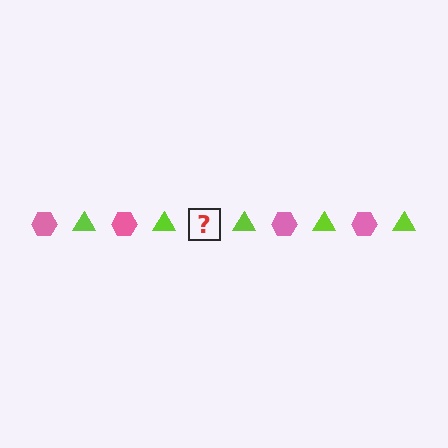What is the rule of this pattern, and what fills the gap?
The rule is that the pattern alternates between pink hexagon and lime triangle. The gap should be filled with a pink hexagon.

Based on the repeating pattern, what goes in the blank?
The blank should be a pink hexagon.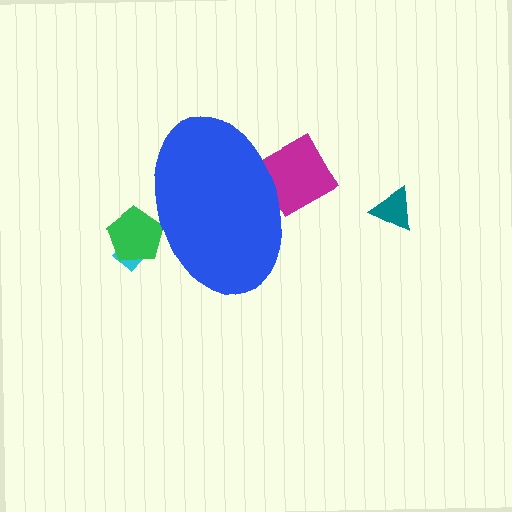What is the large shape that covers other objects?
A blue ellipse.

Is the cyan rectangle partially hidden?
Yes, the cyan rectangle is partially hidden behind the blue ellipse.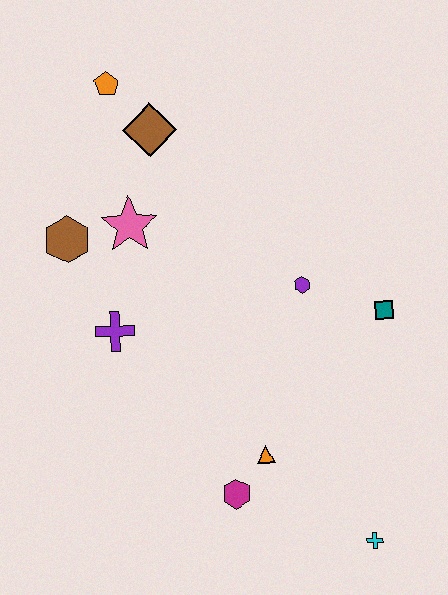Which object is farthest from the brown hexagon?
The cyan cross is farthest from the brown hexagon.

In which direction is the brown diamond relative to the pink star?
The brown diamond is above the pink star.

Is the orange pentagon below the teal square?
No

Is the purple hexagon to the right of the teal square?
No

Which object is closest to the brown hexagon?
The pink star is closest to the brown hexagon.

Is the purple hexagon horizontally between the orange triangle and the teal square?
Yes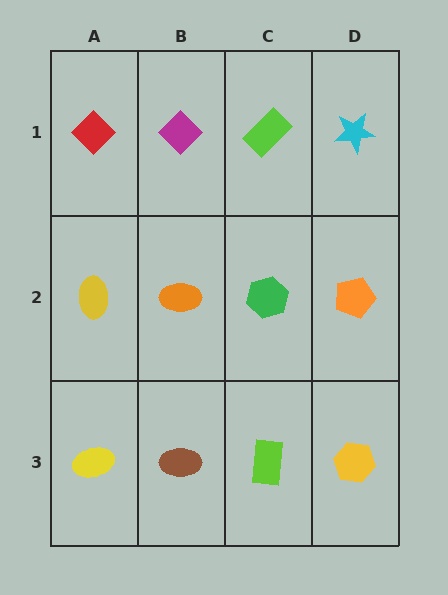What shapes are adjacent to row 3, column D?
An orange pentagon (row 2, column D), a lime rectangle (row 3, column C).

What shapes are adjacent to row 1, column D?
An orange pentagon (row 2, column D), a lime rectangle (row 1, column C).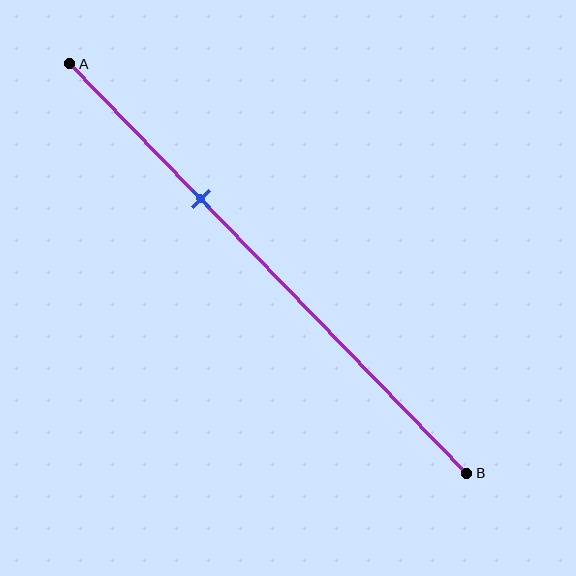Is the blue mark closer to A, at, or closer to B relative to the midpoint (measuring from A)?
The blue mark is closer to point A than the midpoint of segment AB.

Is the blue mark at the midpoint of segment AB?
No, the mark is at about 35% from A, not at the 50% midpoint.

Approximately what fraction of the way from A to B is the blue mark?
The blue mark is approximately 35% of the way from A to B.